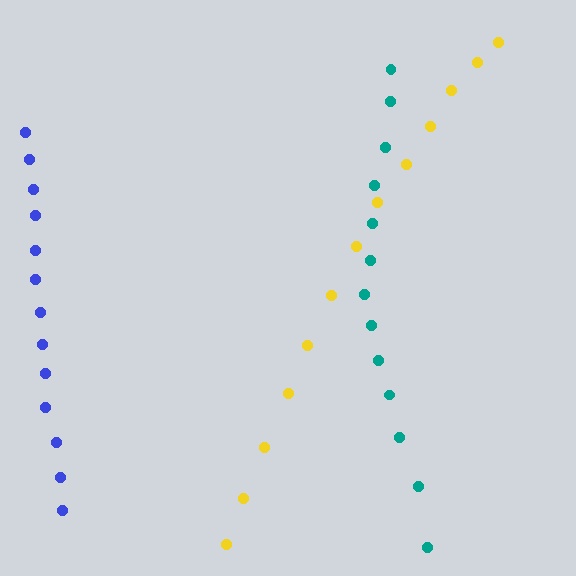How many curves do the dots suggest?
There are 3 distinct paths.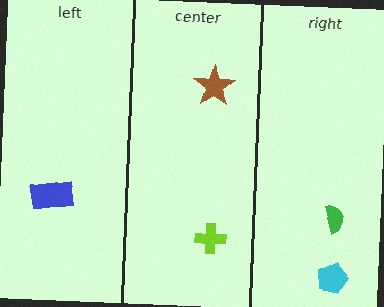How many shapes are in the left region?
1.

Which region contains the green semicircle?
The right region.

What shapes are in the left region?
The blue rectangle.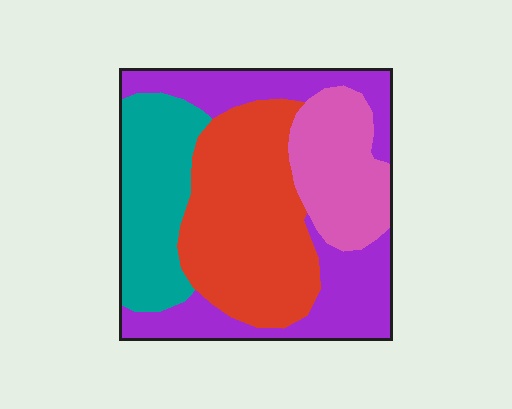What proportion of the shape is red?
Red takes up about one third (1/3) of the shape.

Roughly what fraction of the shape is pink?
Pink covers around 15% of the shape.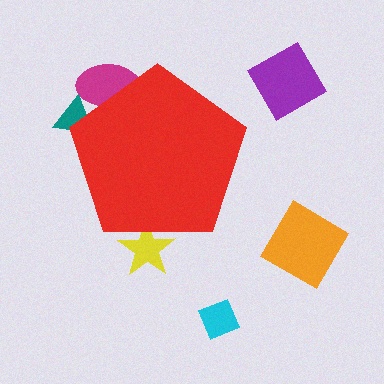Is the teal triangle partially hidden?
Yes, the teal triangle is partially hidden behind the red pentagon.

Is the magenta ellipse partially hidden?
Yes, the magenta ellipse is partially hidden behind the red pentagon.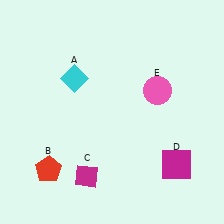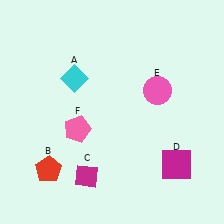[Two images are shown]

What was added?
A pink pentagon (F) was added in Image 2.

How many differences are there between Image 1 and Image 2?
There is 1 difference between the two images.